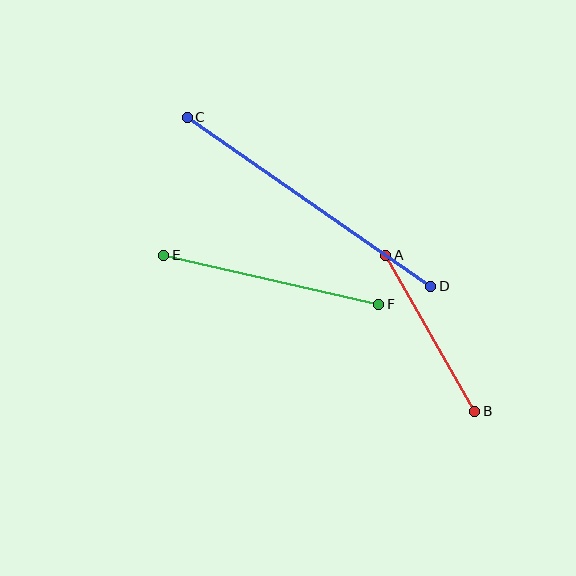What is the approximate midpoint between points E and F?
The midpoint is at approximately (271, 280) pixels.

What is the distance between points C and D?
The distance is approximately 296 pixels.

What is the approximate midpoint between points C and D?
The midpoint is at approximately (309, 202) pixels.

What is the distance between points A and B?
The distance is approximately 180 pixels.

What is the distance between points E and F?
The distance is approximately 220 pixels.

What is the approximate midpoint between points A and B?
The midpoint is at approximately (430, 333) pixels.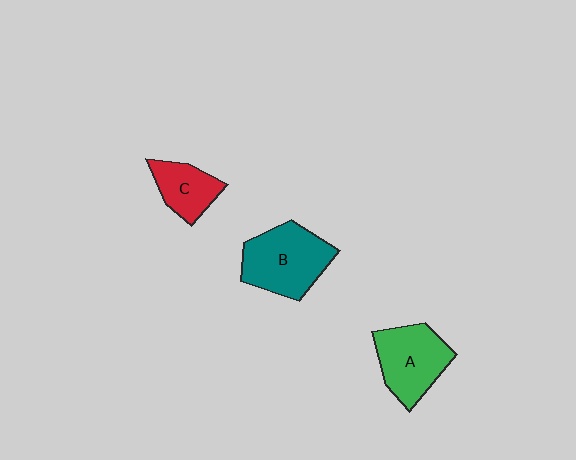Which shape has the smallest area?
Shape C (red).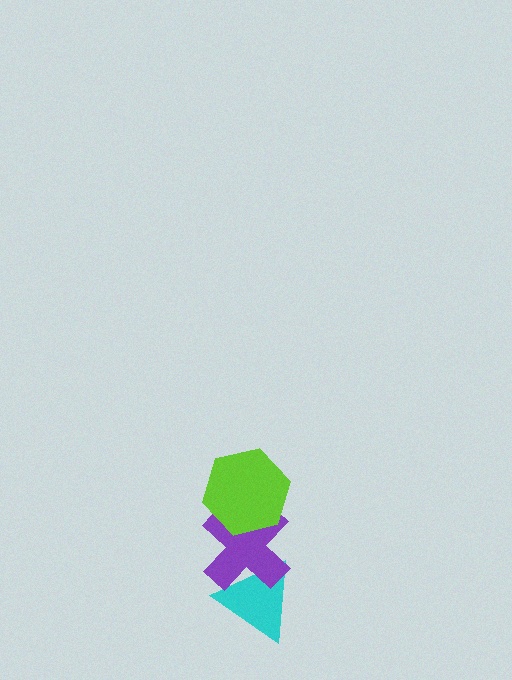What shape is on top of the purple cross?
The lime hexagon is on top of the purple cross.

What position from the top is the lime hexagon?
The lime hexagon is 1st from the top.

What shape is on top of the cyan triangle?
The purple cross is on top of the cyan triangle.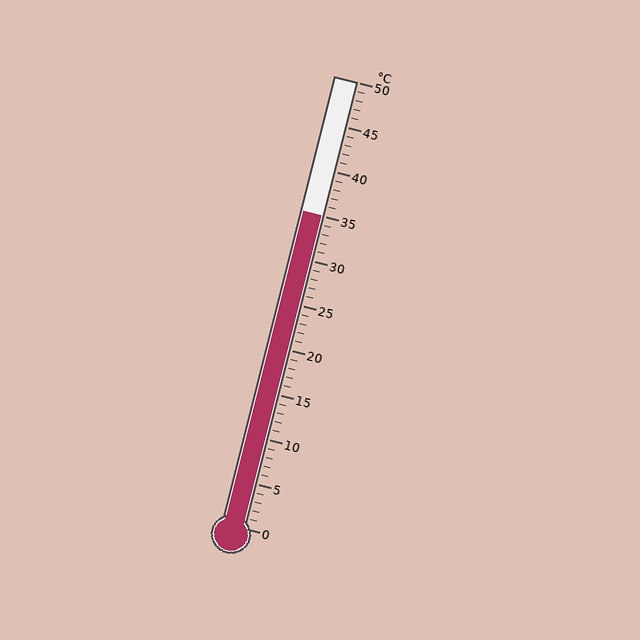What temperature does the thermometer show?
The thermometer shows approximately 35°C.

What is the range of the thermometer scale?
The thermometer scale ranges from 0°C to 50°C.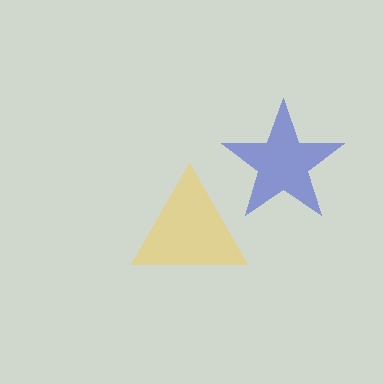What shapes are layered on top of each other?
The layered shapes are: a blue star, a yellow triangle.